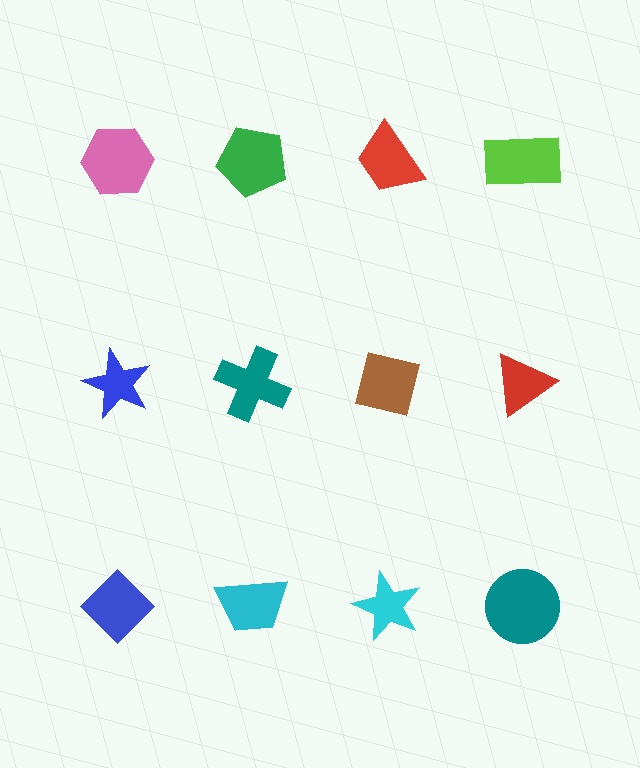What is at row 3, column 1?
A blue diamond.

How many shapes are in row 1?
4 shapes.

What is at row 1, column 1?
A pink hexagon.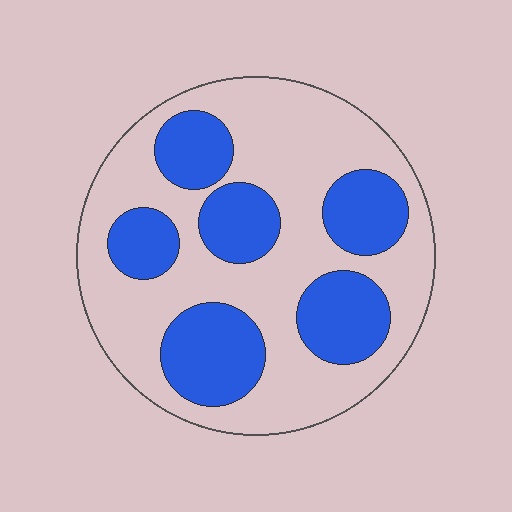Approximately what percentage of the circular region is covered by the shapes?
Approximately 35%.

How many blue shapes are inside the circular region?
6.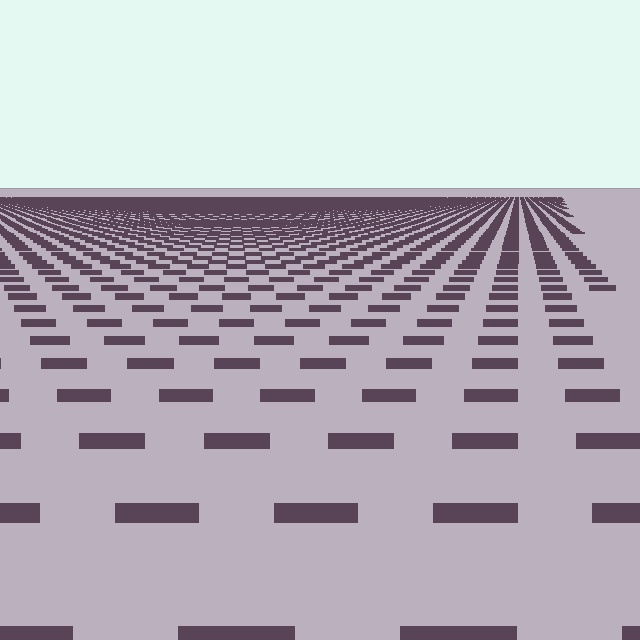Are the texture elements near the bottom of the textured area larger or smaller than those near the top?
Larger. Near the bottom, elements are closer to the viewer and appear at a bigger on-screen size.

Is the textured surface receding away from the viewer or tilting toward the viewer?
The surface is receding away from the viewer. Texture elements get smaller and denser toward the top.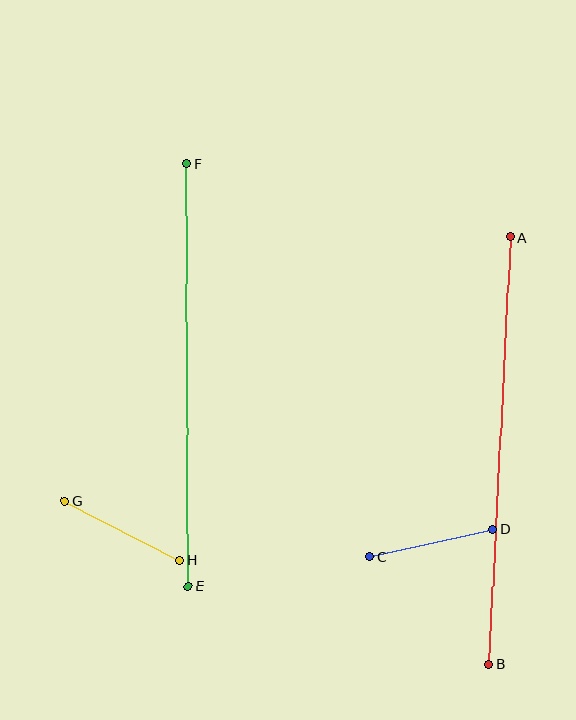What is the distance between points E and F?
The distance is approximately 423 pixels.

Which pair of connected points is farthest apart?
Points A and B are farthest apart.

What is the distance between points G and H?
The distance is approximately 129 pixels.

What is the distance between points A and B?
The distance is approximately 428 pixels.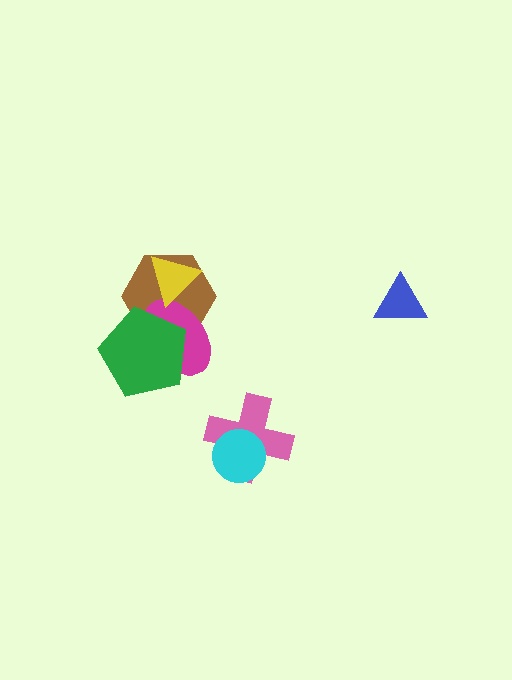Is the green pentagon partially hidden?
No, no other shape covers it.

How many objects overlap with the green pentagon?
2 objects overlap with the green pentagon.